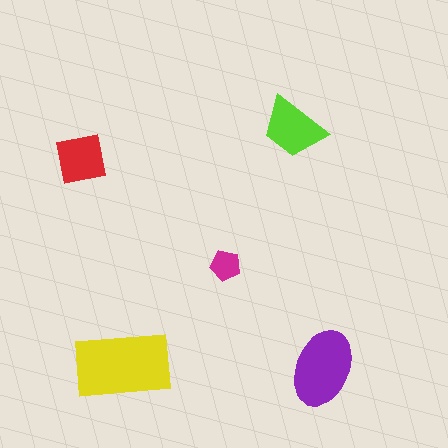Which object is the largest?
The yellow rectangle.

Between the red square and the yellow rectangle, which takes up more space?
The yellow rectangle.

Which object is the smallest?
The magenta pentagon.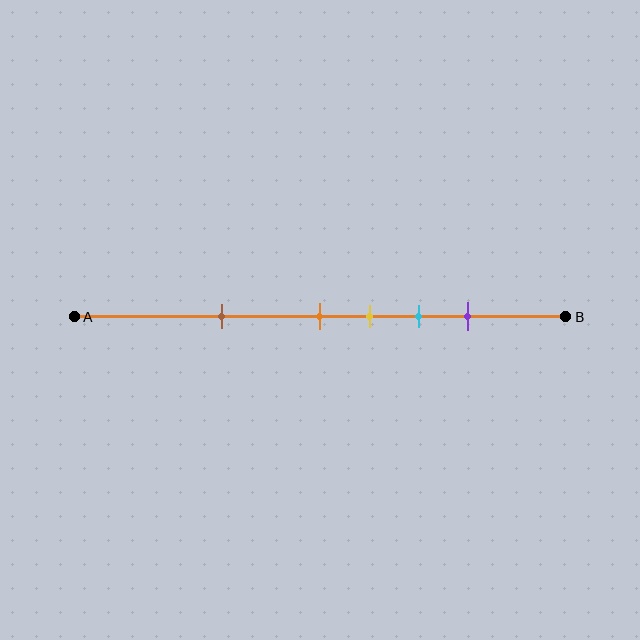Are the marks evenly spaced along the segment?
No, the marks are not evenly spaced.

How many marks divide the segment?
There are 5 marks dividing the segment.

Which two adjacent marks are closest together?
The orange and yellow marks are the closest adjacent pair.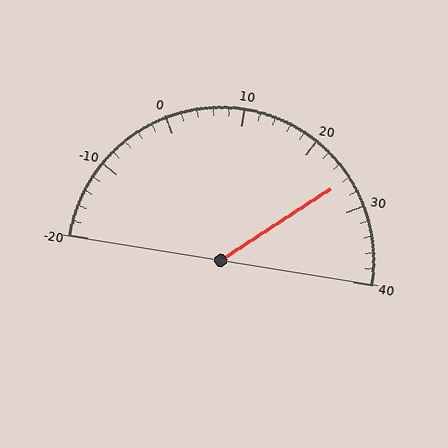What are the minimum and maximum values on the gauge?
The gauge ranges from -20 to 40.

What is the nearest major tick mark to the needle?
The nearest major tick mark is 30.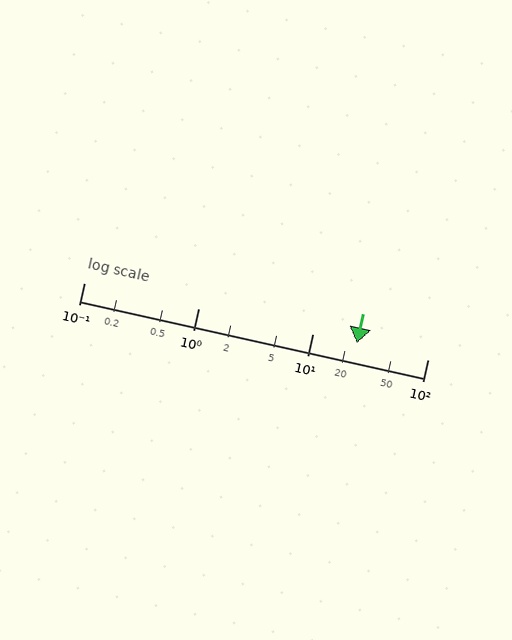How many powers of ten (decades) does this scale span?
The scale spans 3 decades, from 0.1 to 100.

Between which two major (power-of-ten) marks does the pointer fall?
The pointer is between 10 and 100.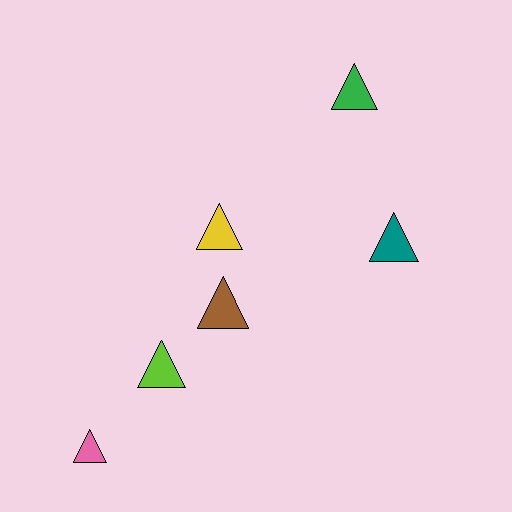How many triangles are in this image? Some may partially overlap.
There are 6 triangles.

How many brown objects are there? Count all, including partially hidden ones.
There is 1 brown object.